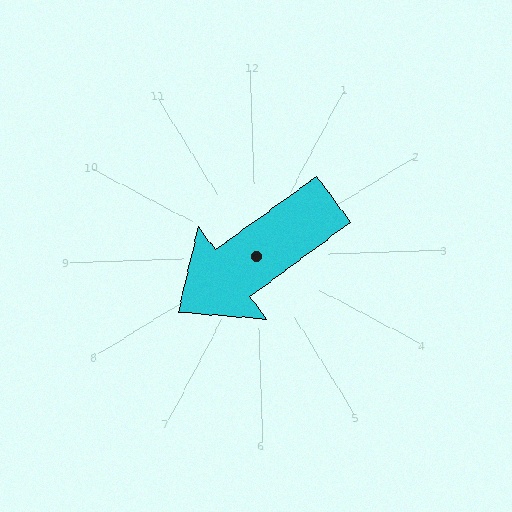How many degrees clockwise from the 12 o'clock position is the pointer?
Approximately 236 degrees.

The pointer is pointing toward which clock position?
Roughly 8 o'clock.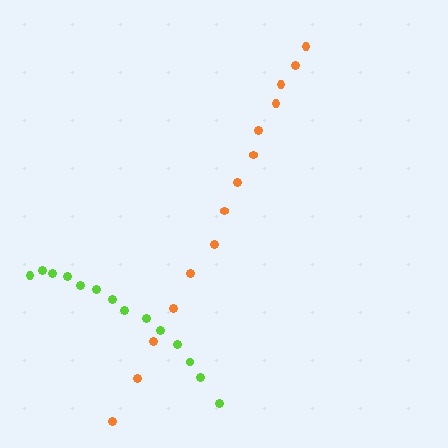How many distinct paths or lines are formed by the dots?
There are 2 distinct paths.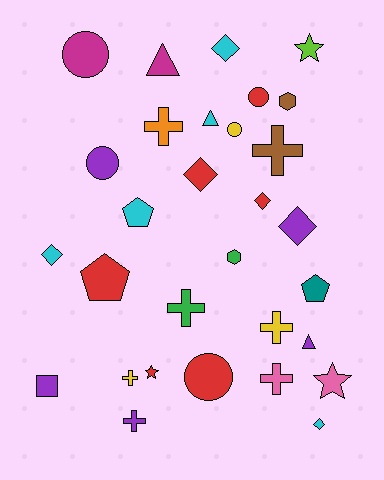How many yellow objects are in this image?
There are 3 yellow objects.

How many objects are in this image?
There are 30 objects.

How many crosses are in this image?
There are 7 crosses.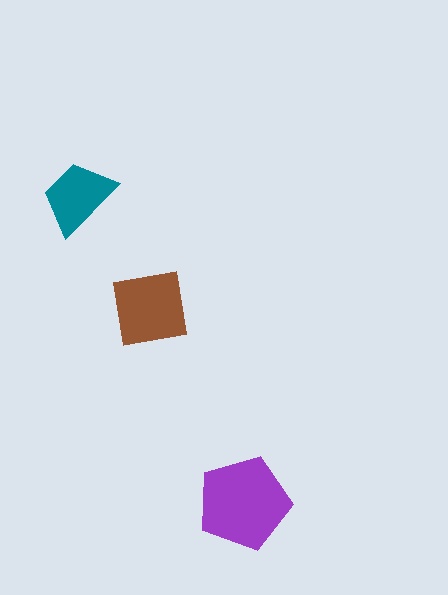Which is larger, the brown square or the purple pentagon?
The purple pentagon.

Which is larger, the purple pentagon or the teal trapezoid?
The purple pentagon.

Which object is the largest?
The purple pentagon.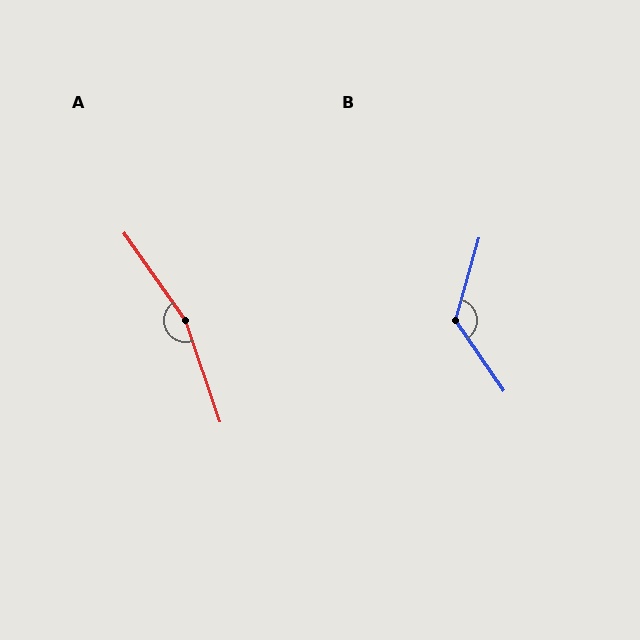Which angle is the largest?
A, at approximately 164 degrees.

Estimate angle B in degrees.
Approximately 129 degrees.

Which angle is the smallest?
B, at approximately 129 degrees.